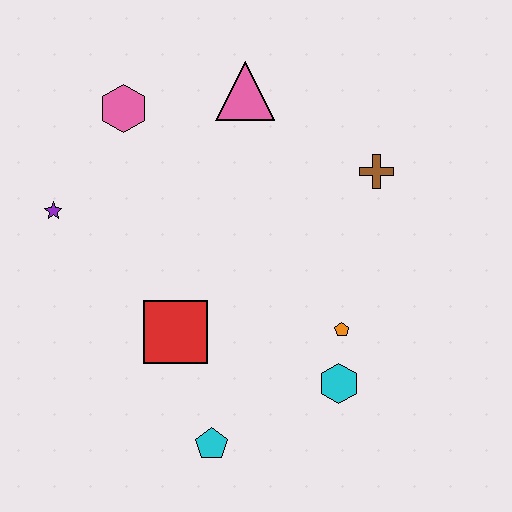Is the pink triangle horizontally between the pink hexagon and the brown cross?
Yes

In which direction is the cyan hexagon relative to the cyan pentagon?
The cyan hexagon is to the right of the cyan pentagon.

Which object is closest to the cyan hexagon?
The orange pentagon is closest to the cyan hexagon.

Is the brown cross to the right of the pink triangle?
Yes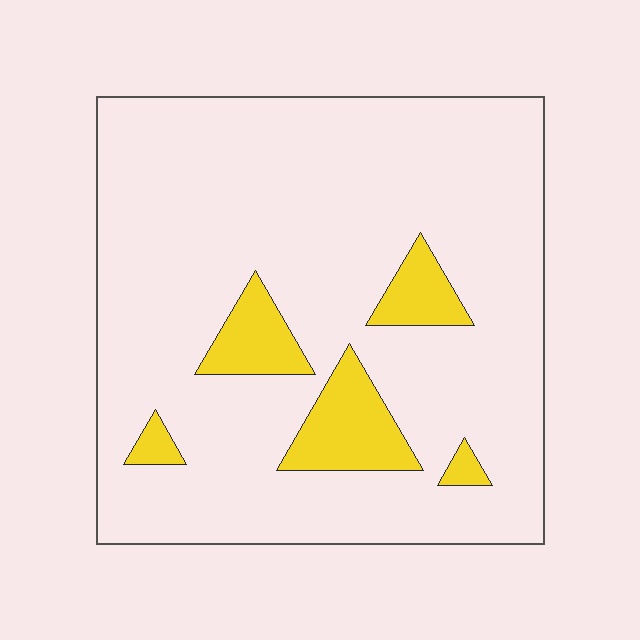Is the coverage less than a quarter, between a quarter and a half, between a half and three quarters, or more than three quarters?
Less than a quarter.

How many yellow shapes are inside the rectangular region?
5.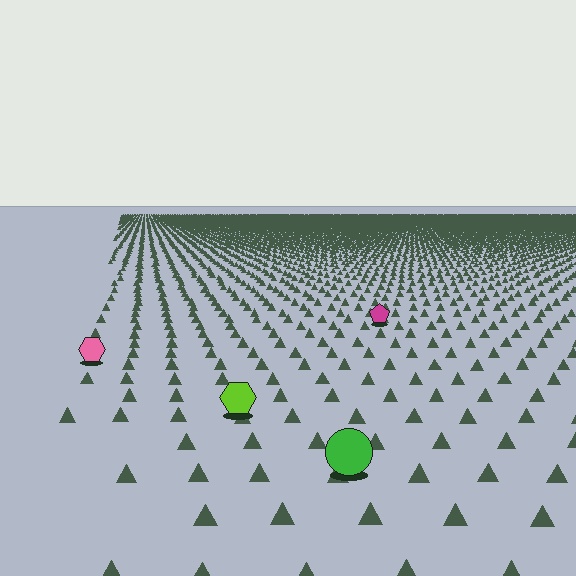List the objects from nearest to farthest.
From nearest to farthest: the green circle, the lime hexagon, the pink hexagon, the magenta pentagon.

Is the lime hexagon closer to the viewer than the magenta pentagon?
Yes. The lime hexagon is closer — you can tell from the texture gradient: the ground texture is coarser near it.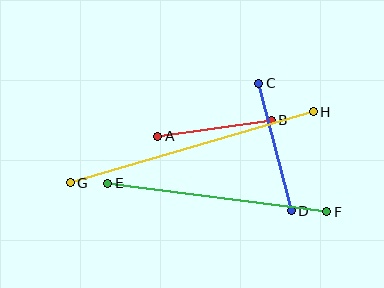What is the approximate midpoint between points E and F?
The midpoint is at approximately (217, 198) pixels.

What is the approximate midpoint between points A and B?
The midpoint is at approximately (215, 128) pixels.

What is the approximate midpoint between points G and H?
The midpoint is at approximately (192, 147) pixels.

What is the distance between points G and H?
The distance is approximately 253 pixels.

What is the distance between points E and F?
The distance is approximately 221 pixels.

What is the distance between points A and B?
The distance is approximately 114 pixels.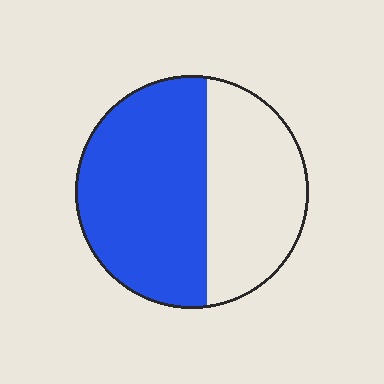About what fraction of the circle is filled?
About three fifths (3/5).